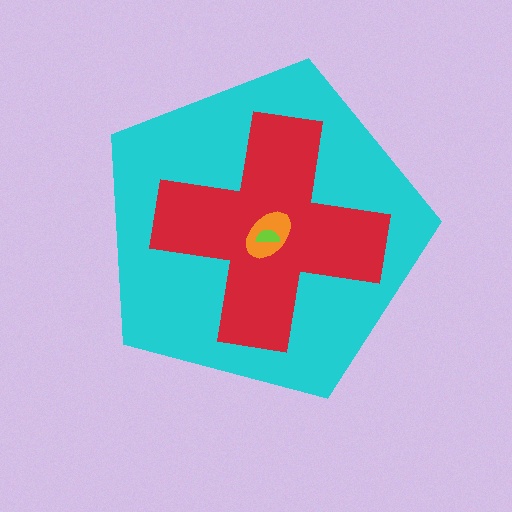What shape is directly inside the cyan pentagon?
The red cross.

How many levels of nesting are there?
4.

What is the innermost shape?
The lime semicircle.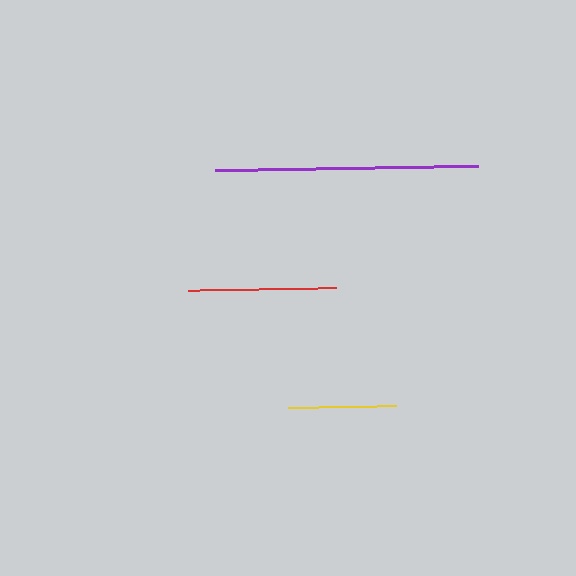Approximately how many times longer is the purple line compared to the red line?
The purple line is approximately 1.8 times the length of the red line.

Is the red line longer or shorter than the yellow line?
The red line is longer than the yellow line.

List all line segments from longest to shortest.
From longest to shortest: purple, red, yellow.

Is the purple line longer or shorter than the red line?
The purple line is longer than the red line.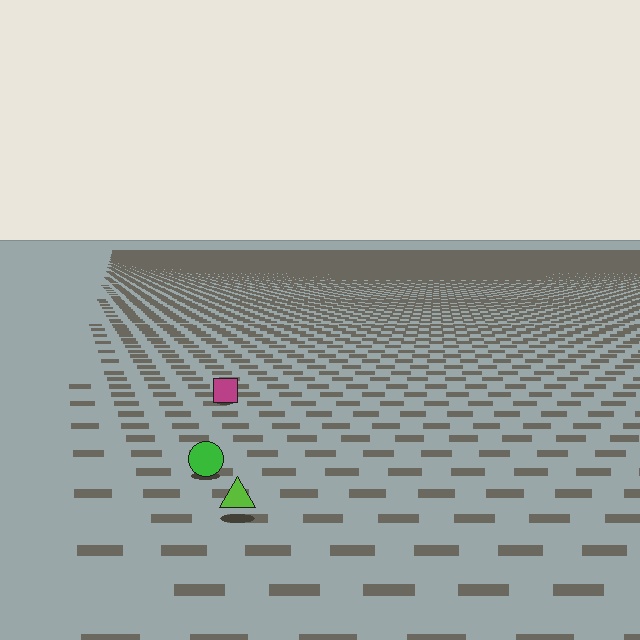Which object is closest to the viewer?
The lime triangle is closest. The texture marks near it are larger and more spread out.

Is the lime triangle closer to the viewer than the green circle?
Yes. The lime triangle is closer — you can tell from the texture gradient: the ground texture is coarser near it.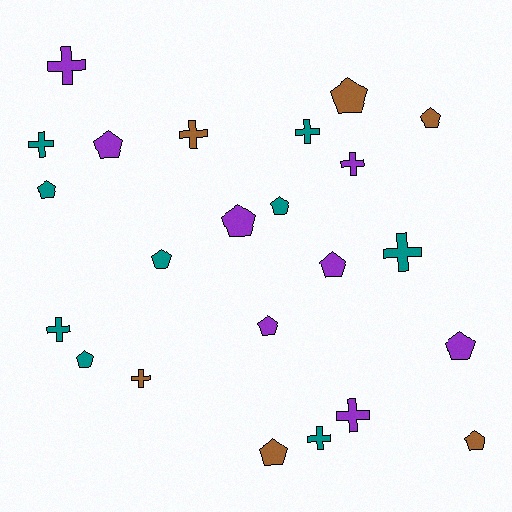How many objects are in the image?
There are 23 objects.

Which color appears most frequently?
Teal, with 9 objects.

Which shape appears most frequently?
Pentagon, with 13 objects.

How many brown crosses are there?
There are 2 brown crosses.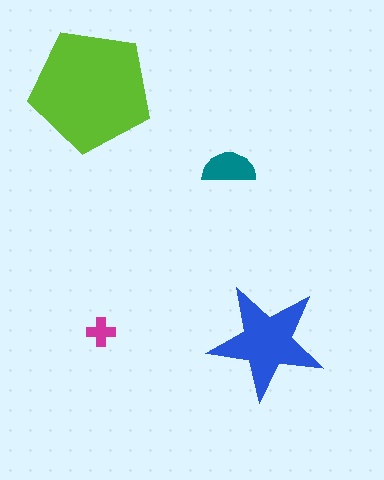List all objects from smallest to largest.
The magenta cross, the teal semicircle, the blue star, the lime pentagon.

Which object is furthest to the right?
The blue star is rightmost.